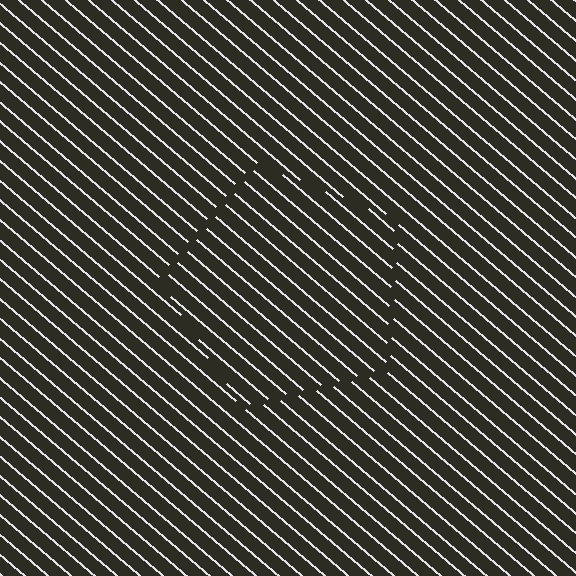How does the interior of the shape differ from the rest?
The interior of the shape contains the same grating, shifted by half a period — the contour is defined by the phase discontinuity where line-ends from the inner and outer gratings abut.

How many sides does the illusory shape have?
5 sides — the line-ends trace a pentagon.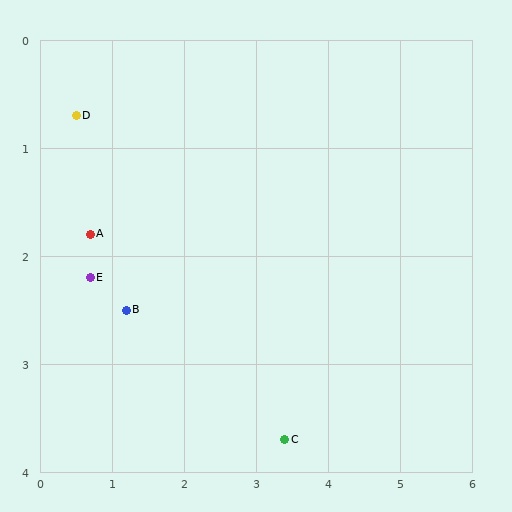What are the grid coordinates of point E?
Point E is at approximately (0.7, 2.2).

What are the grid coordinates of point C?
Point C is at approximately (3.4, 3.7).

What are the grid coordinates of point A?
Point A is at approximately (0.7, 1.8).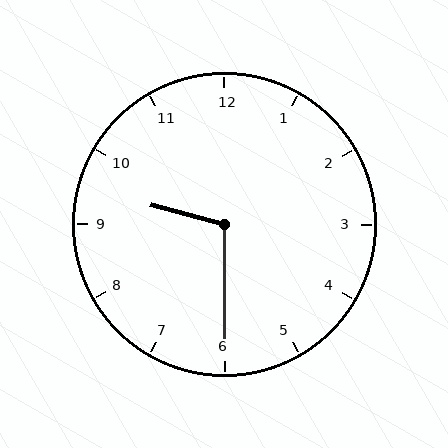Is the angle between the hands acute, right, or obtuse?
It is obtuse.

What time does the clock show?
9:30.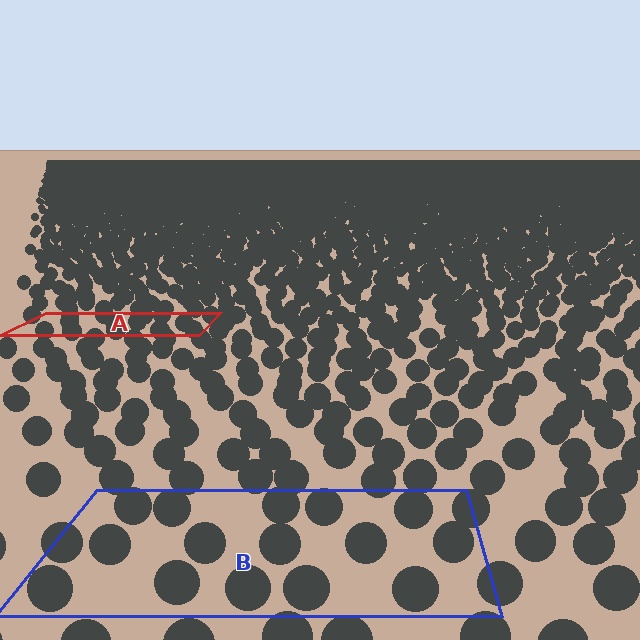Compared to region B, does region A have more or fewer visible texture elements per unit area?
Region A has more texture elements per unit area — they are packed more densely because it is farther away.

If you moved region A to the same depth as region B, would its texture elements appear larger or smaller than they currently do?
They would appear larger. At a closer depth, the same texture elements are projected at a bigger on-screen size.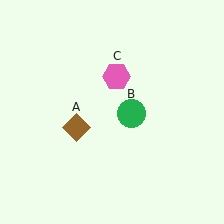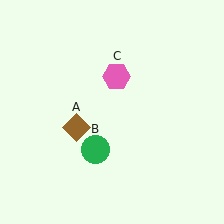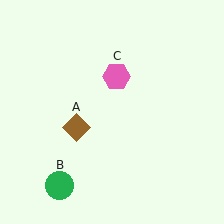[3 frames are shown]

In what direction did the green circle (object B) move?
The green circle (object B) moved down and to the left.